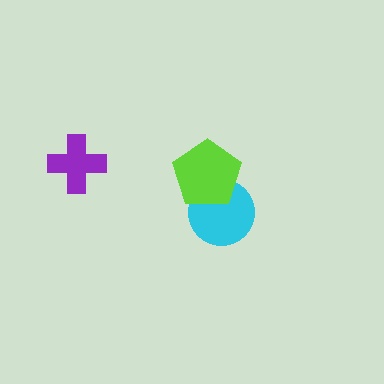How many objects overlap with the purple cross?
0 objects overlap with the purple cross.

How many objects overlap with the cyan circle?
1 object overlaps with the cyan circle.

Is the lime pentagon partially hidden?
No, no other shape covers it.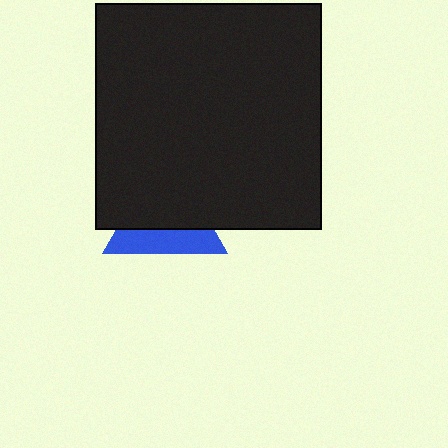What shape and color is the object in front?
The object in front is a black square.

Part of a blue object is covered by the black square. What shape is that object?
It is a triangle.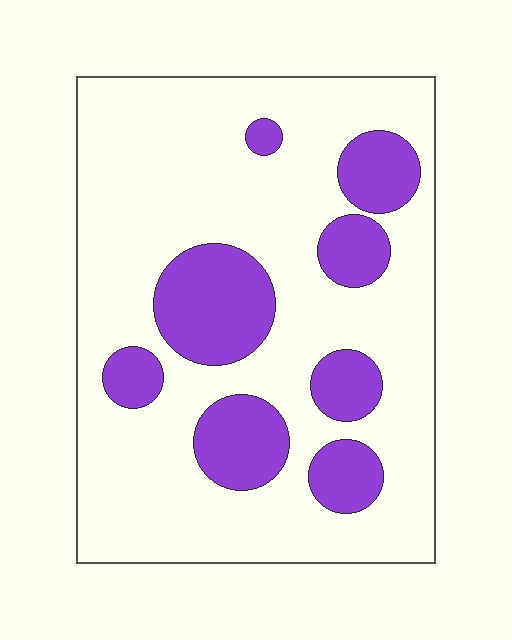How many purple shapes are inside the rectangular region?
8.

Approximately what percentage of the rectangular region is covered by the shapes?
Approximately 25%.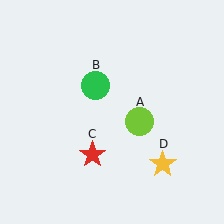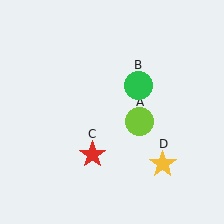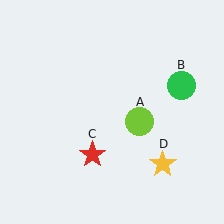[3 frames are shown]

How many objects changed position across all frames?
1 object changed position: green circle (object B).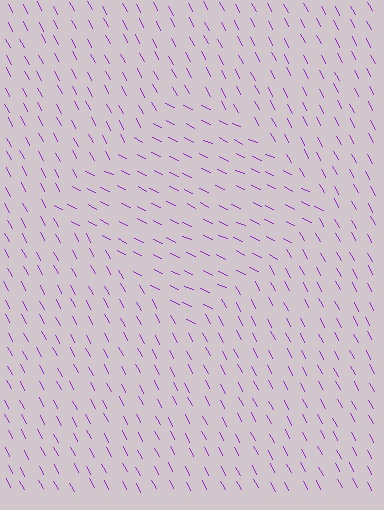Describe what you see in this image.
The image is filled with small purple line segments. A diamond region in the image has lines oriented differently from the surrounding lines, creating a visible texture boundary.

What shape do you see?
I see a diamond.